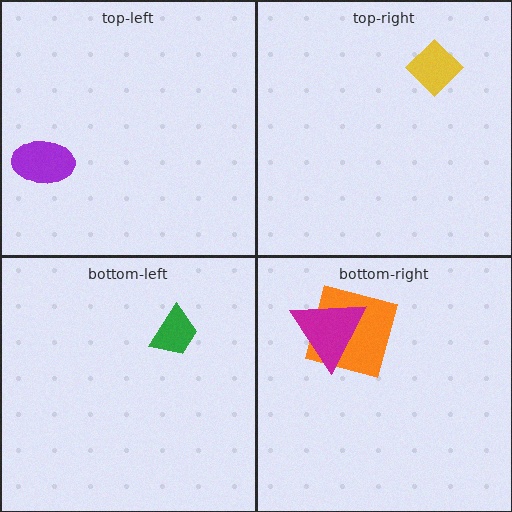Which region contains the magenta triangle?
The bottom-right region.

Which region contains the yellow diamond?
The top-right region.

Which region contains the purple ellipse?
The top-left region.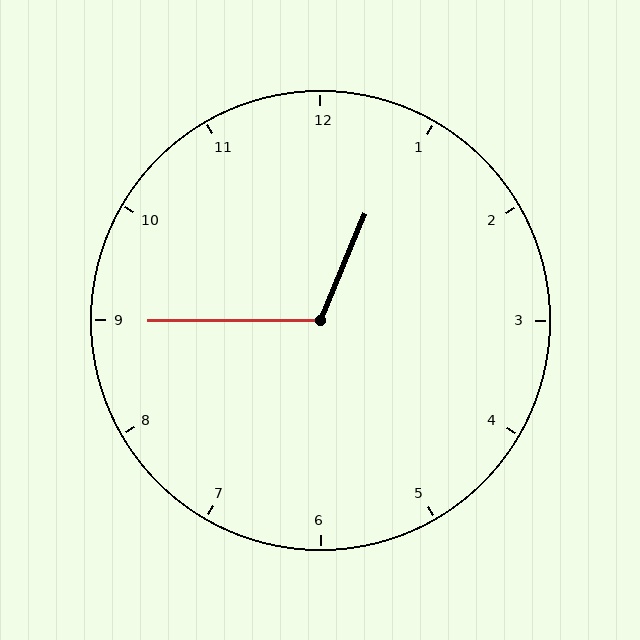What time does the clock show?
12:45.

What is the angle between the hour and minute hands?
Approximately 112 degrees.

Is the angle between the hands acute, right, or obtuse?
It is obtuse.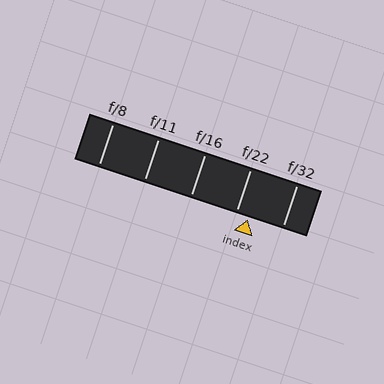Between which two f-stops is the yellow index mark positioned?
The index mark is between f/22 and f/32.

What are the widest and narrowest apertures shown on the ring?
The widest aperture shown is f/8 and the narrowest is f/32.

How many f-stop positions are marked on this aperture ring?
There are 5 f-stop positions marked.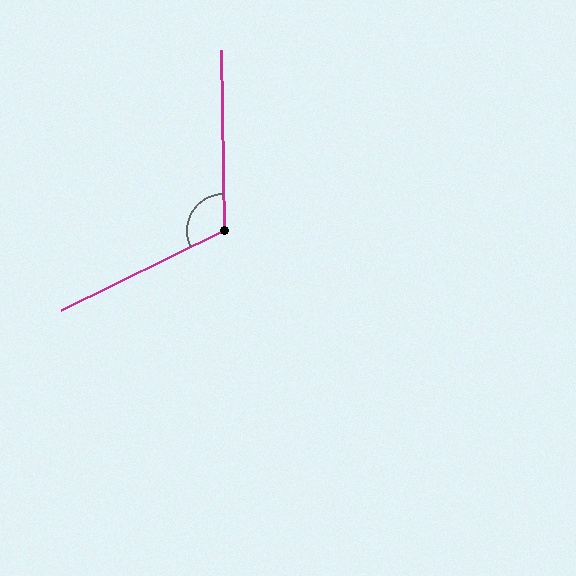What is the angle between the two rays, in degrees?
Approximately 115 degrees.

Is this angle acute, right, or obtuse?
It is obtuse.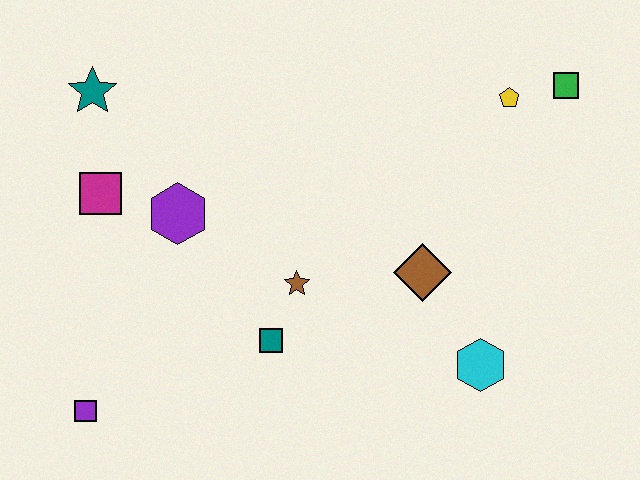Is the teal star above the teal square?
Yes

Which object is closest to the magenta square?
The purple hexagon is closest to the magenta square.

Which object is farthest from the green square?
The purple square is farthest from the green square.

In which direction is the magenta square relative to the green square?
The magenta square is to the left of the green square.